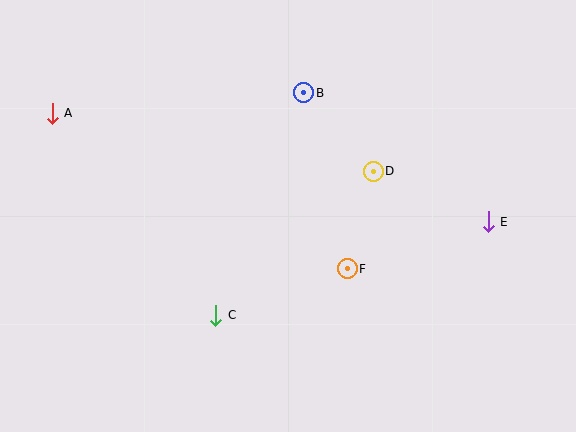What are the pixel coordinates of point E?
Point E is at (488, 222).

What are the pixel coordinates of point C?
Point C is at (216, 315).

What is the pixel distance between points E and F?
The distance between E and F is 149 pixels.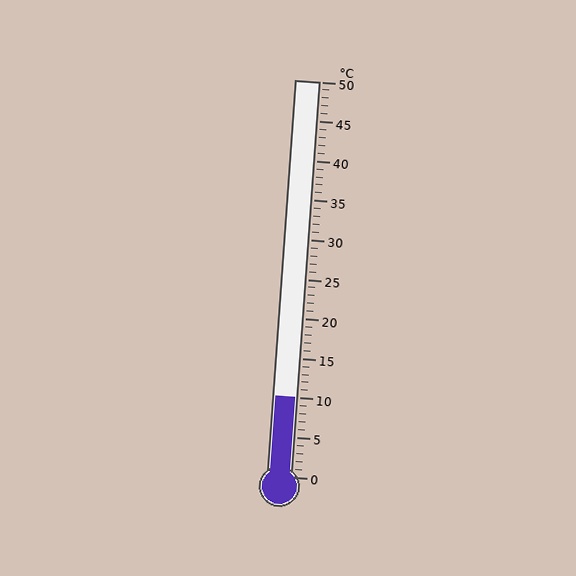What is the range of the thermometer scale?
The thermometer scale ranges from 0°C to 50°C.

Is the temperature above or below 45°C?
The temperature is below 45°C.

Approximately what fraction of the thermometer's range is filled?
The thermometer is filled to approximately 20% of its range.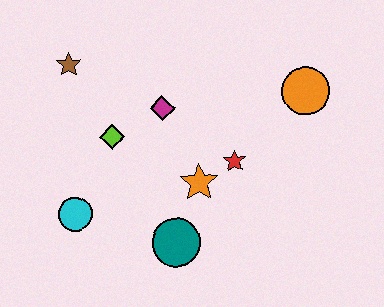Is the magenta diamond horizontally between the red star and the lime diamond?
Yes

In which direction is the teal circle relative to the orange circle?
The teal circle is below the orange circle.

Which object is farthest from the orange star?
The brown star is farthest from the orange star.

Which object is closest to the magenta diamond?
The lime diamond is closest to the magenta diamond.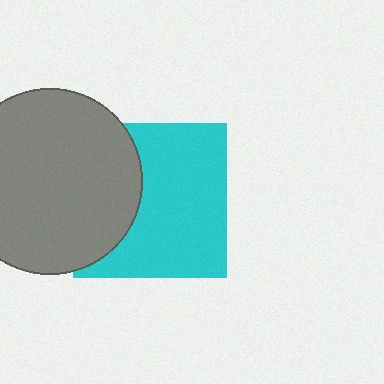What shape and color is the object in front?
The object in front is a gray circle.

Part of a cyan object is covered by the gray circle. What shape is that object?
It is a square.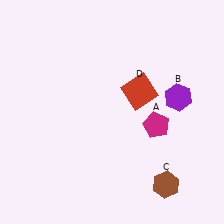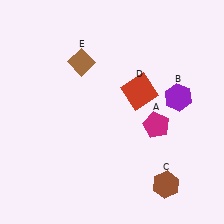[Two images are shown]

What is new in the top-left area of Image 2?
A brown diamond (E) was added in the top-left area of Image 2.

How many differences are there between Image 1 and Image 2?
There is 1 difference between the two images.